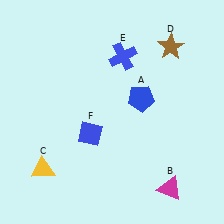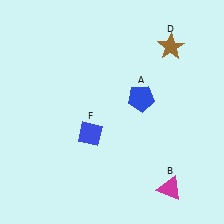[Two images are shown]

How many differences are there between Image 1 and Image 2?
There are 2 differences between the two images.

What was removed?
The yellow triangle (C), the blue cross (E) were removed in Image 2.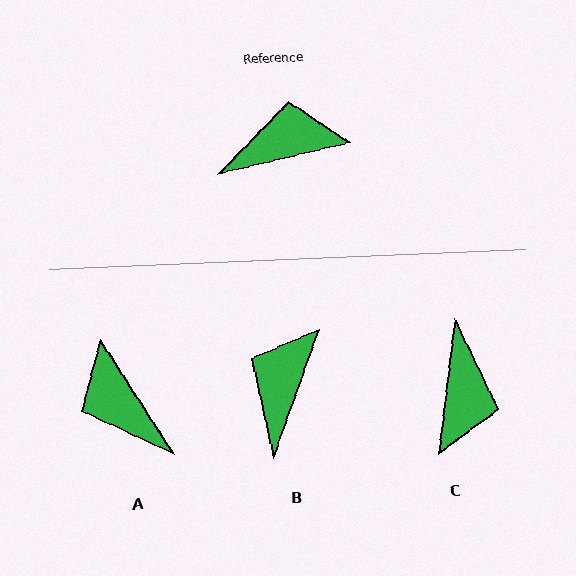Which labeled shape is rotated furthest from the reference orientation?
C, about 110 degrees away.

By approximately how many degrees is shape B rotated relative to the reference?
Approximately 57 degrees counter-clockwise.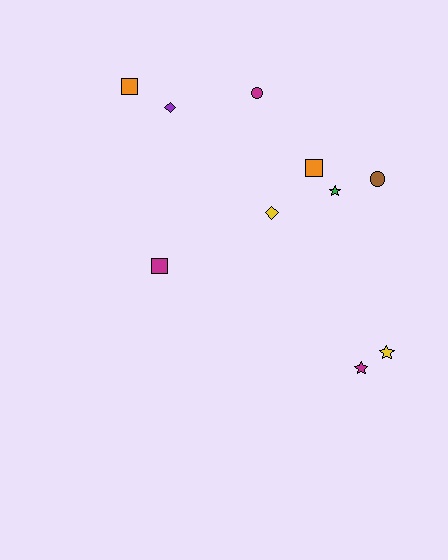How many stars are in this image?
There are 3 stars.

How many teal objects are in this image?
There are no teal objects.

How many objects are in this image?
There are 10 objects.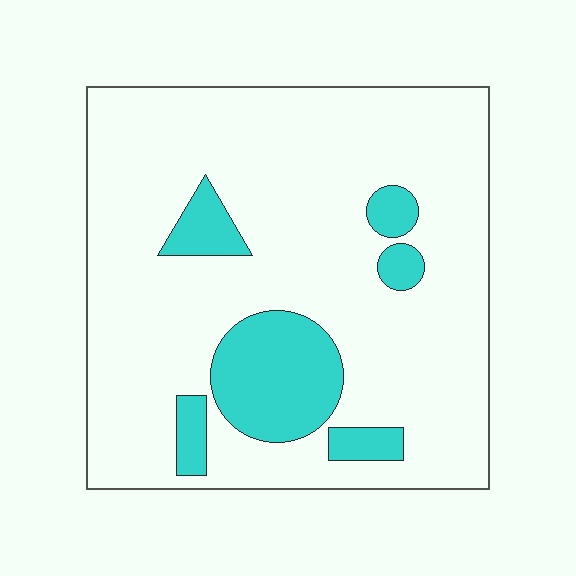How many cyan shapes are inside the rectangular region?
6.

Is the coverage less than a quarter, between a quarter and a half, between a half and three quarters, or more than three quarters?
Less than a quarter.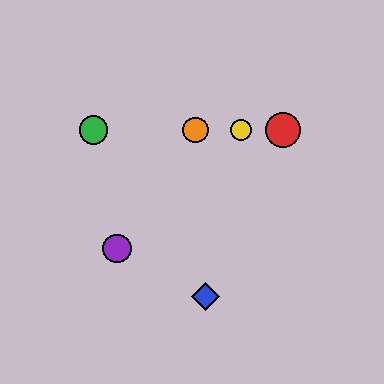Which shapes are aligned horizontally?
The red circle, the green circle, the yellow circle, the orange circle are aligned horizontally.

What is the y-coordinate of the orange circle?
The orange circle is at y≈130.